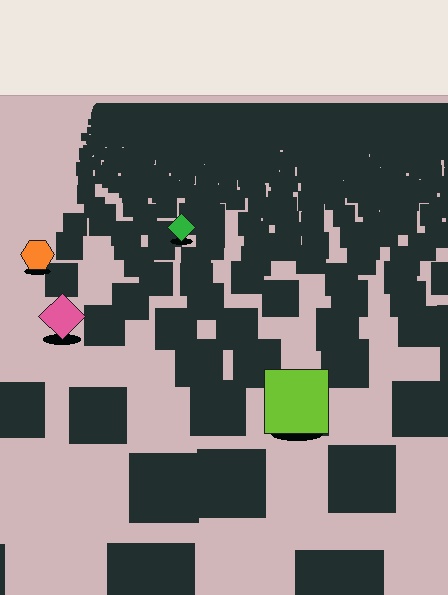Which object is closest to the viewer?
The lime square is closest. The texture marks near it are larger and more spread out.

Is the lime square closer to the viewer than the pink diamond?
Yes. The lime square is closer — you can tell from the texture gradient: the ground texture is coarser near it.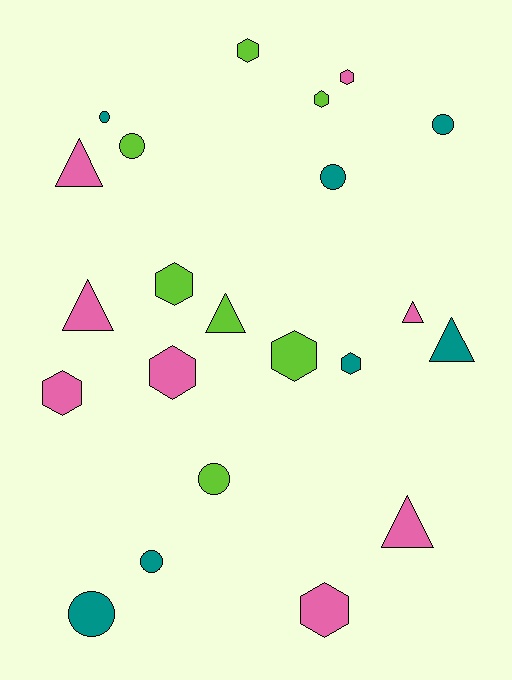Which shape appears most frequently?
Hexagon, with 9 objects.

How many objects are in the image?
There are 22 objects.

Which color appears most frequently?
Pink, with 8 objects.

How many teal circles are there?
There are 5 teal circles.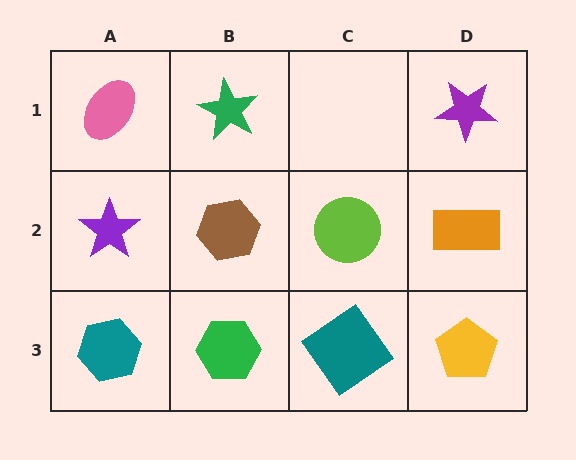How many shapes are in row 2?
4 shapes.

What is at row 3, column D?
A yellow pentagon.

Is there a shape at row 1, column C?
No, that cell is empty.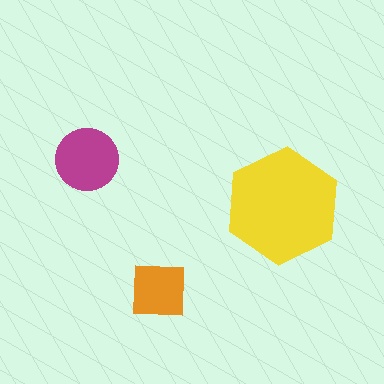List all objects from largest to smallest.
The yellow hexagon, the magenta circle, the orange square.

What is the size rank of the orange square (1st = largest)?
3rd.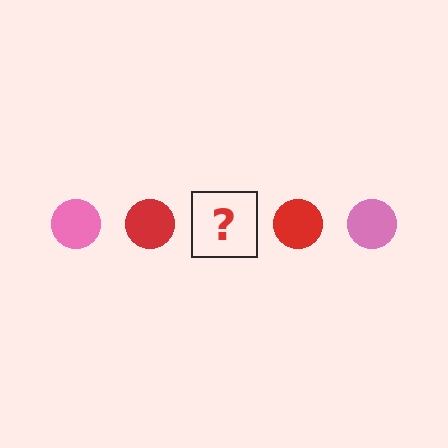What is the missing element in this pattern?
The missing element is a pink circle.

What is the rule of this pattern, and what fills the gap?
The rule is that the pattern cycles through pink, red circles. The gap should be filled with a pink circle.